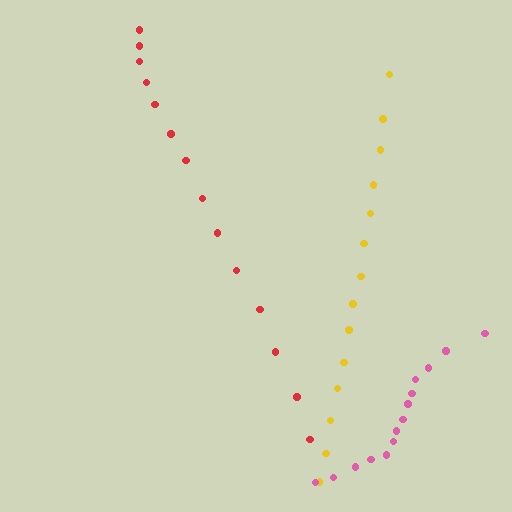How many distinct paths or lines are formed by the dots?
There are 3 distinct paths.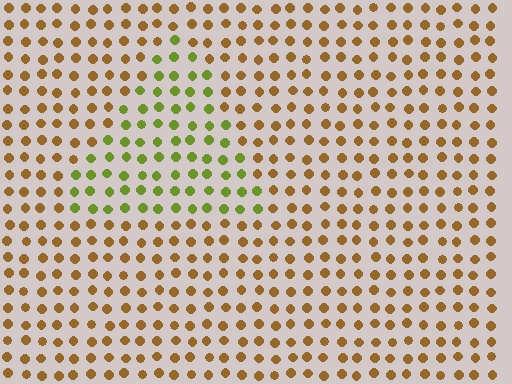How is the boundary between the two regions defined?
The boundary is defined purely by a slight shift in hue (about 50 degrees). Spacing, size, and orientation are identical on both sides.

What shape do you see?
I see a triangle.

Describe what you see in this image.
The image is filled with small brown elements in a uniform arrangement. A triangle-shaped region is visible where the elements are tinted to a slightly different hue, forming a subtle color boundary.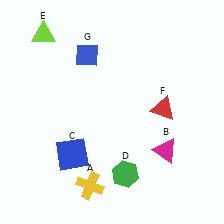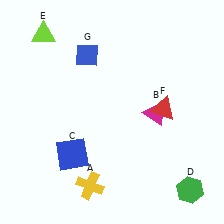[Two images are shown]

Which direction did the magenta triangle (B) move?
The magenta triangle (B) moved up.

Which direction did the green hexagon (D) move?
The green hexagon (D) moved right.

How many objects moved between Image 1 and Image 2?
2 objects moved between the two images.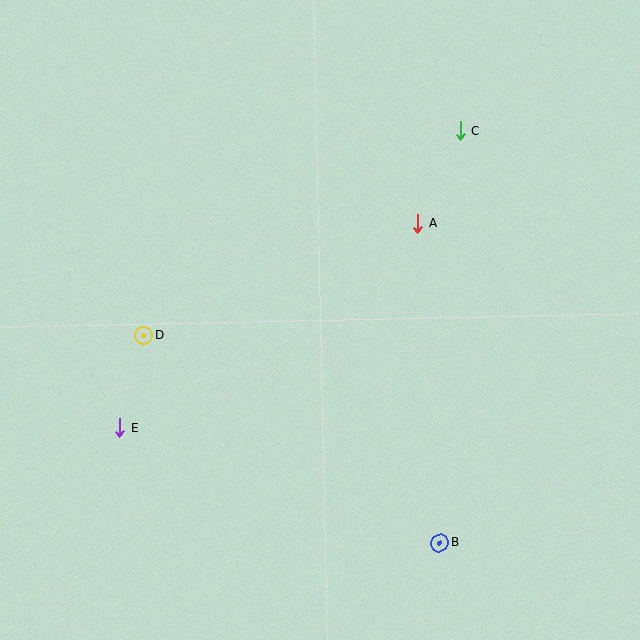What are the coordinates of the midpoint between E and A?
The midpoint between E and A is at (269, 325).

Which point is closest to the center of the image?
Point A at (418, 223) is closest to the center.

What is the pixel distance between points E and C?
The distance between E and C is 452 pixels.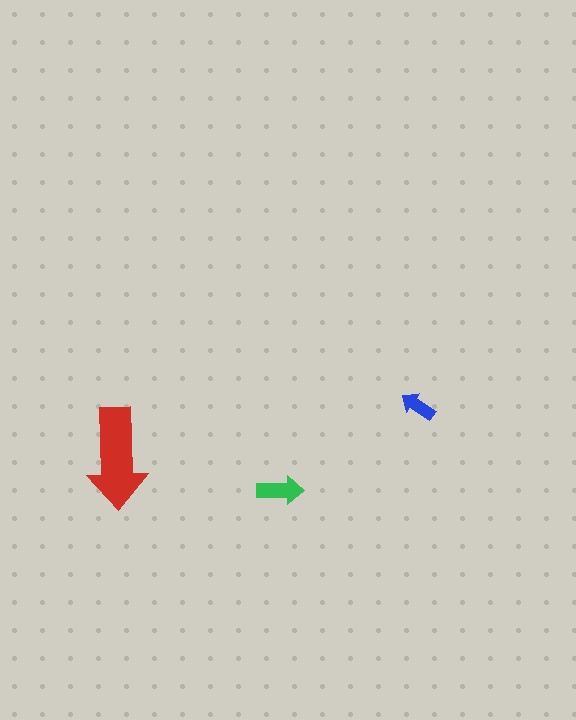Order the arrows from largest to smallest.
the red one, the green one, the blue one.